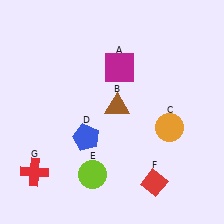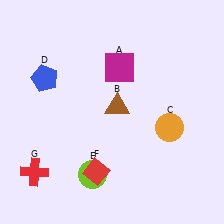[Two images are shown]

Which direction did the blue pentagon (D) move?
The blue pentagon (D) moved up.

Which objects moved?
The objects that moved are: the blue pentagon (D), the red diamond (F).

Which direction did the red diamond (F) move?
The red diamond (F) moved left.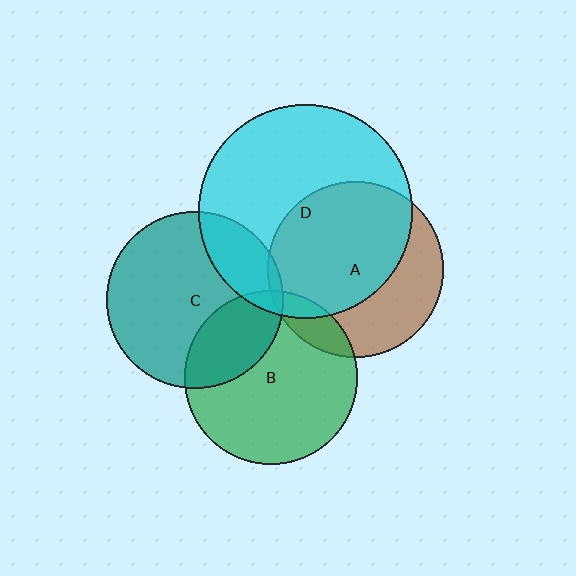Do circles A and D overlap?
Yes.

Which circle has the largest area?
Circle D (cyan).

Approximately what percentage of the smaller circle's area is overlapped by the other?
Approximately 60%.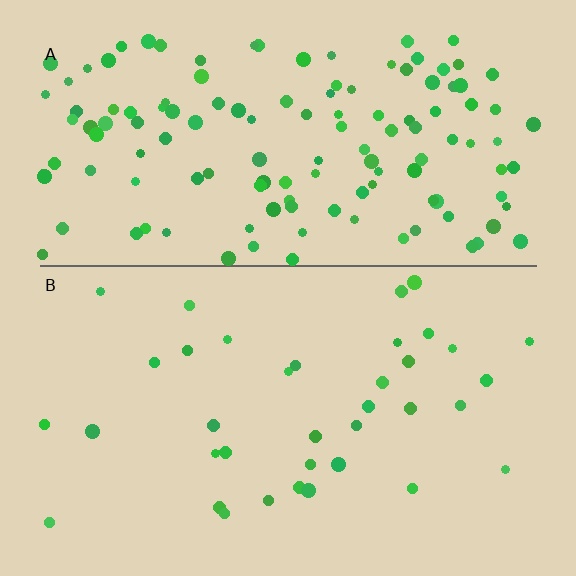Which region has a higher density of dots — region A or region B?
A (the top).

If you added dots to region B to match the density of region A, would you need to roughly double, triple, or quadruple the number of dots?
Approximately quadruple.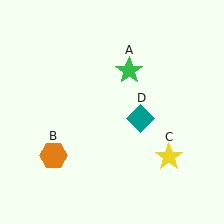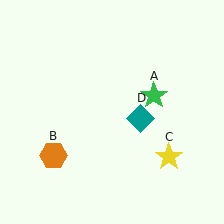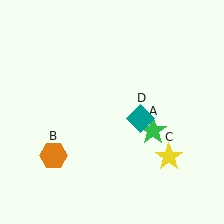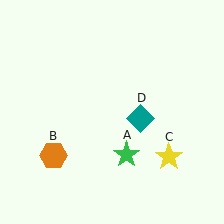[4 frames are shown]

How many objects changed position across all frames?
1 object changed position: green star (object A).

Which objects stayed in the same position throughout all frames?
Orange hexagon (object B) and yellow star (object C) and teal diamond (object D) remained stationary.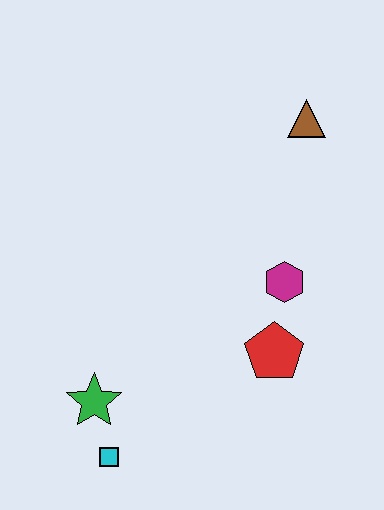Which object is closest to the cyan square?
The green star is closest to the cyan square.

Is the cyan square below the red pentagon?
Yes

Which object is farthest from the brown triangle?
The cyan square is farthest from the brown triangle.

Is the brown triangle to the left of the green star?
No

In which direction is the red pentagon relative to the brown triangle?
The red pentagon is below the brown triangle.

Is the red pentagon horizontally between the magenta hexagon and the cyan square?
Yes